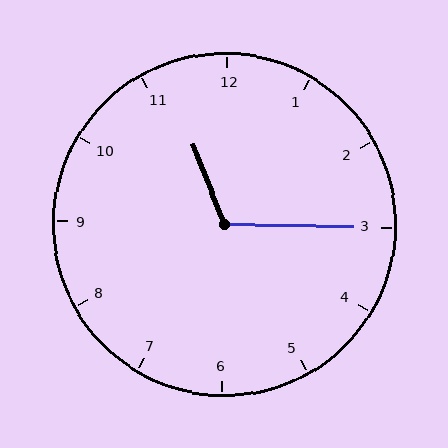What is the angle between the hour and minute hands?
Approximately 112 degrees.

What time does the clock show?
11:15.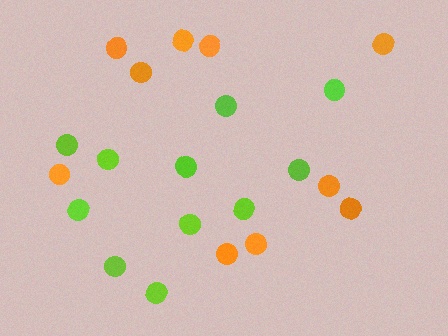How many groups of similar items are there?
There are 2 groups: one group of orange circles (10) and one group of lime circles (11).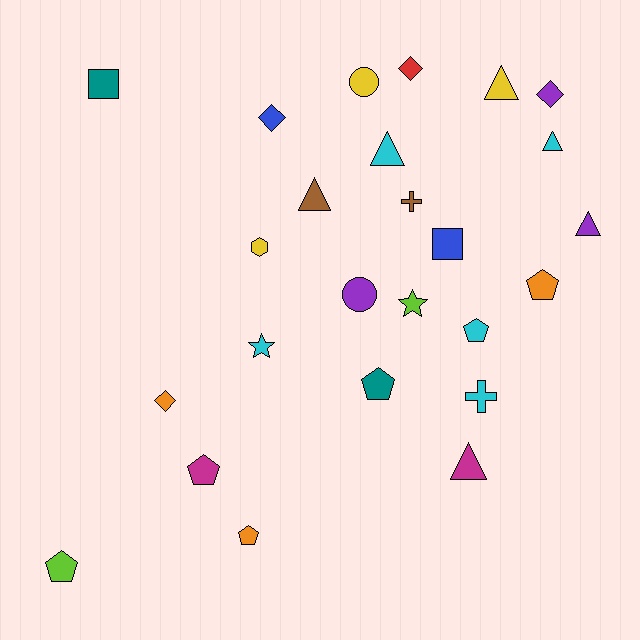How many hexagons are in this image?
There is 1 hexagon.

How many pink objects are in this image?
There are no pink objects.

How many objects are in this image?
There are 25 objects.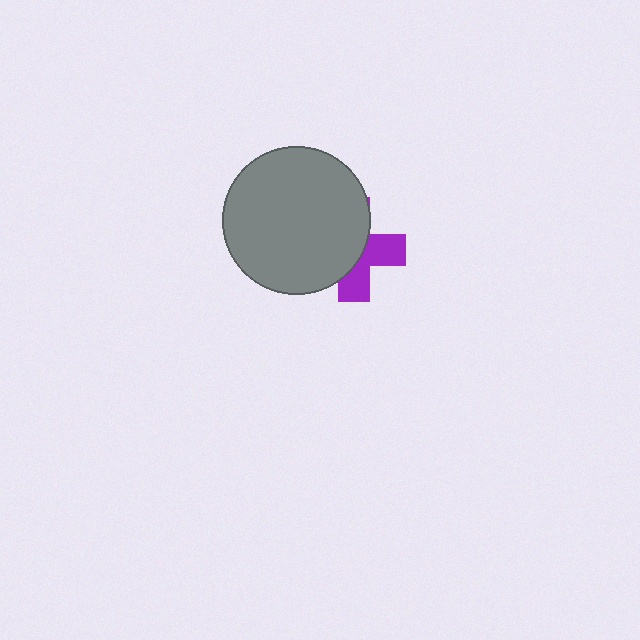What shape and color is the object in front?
The object in front is a gray circle.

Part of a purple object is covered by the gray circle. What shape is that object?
It is a cross.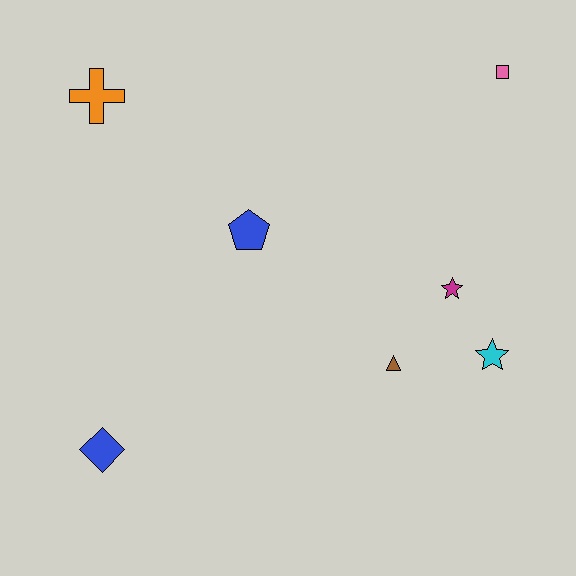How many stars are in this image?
There are 2 stars.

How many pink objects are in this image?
There is 1 pink object.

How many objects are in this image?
There are 7 objects.